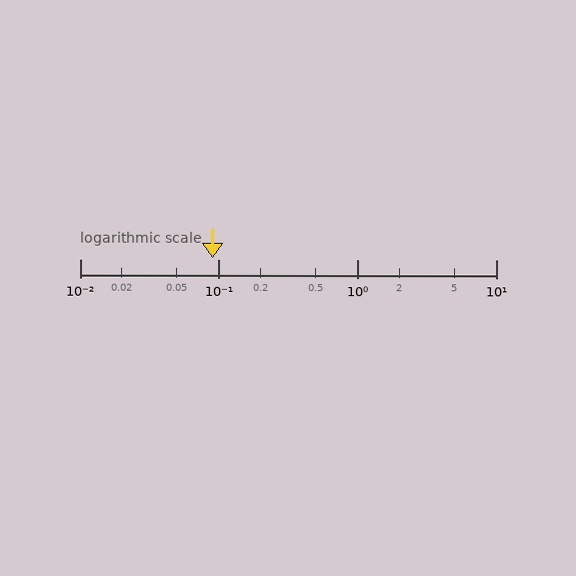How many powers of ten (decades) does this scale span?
The scale spans 3 decades, from 0.01 to 10.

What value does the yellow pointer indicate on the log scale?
The pointer indicates approximately 0.09.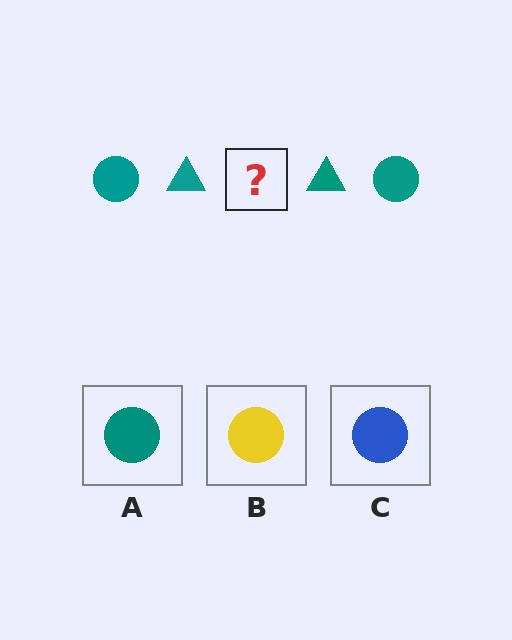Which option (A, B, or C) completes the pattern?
A.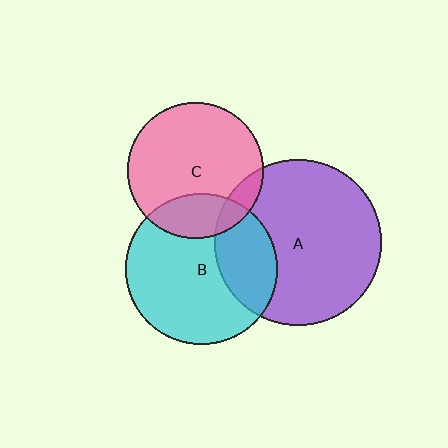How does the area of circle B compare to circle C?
Approximately 1.3 times.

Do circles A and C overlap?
Yes.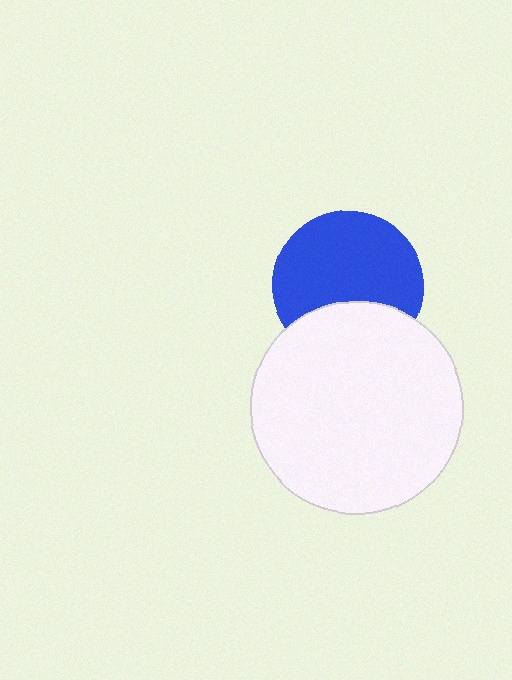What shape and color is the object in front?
The object in front is a white circle.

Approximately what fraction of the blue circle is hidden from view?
Roughly 31% of the blue circle is hidden behind the white circle.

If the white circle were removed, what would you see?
You would see the complete blue circle.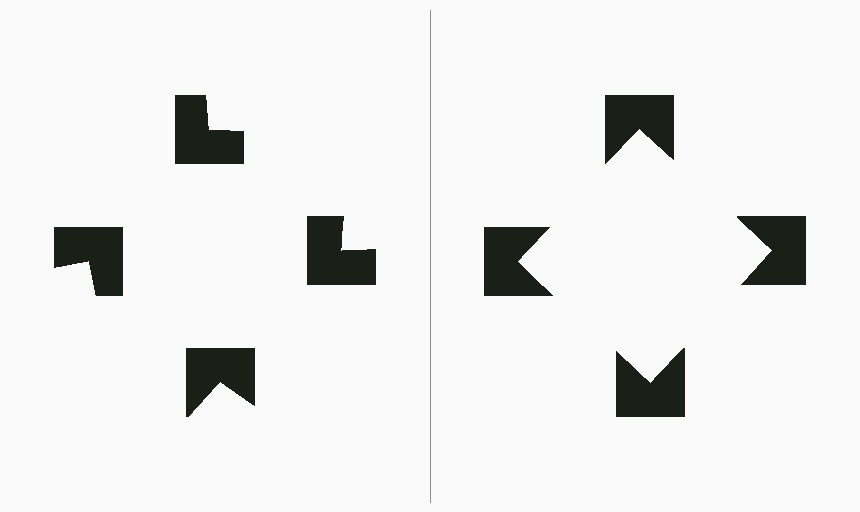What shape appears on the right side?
An illusory square.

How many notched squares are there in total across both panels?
8 — 4 on each side.